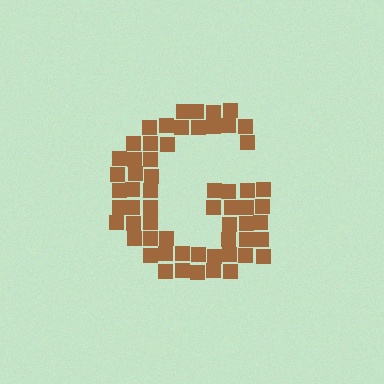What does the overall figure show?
The overall figure shows the letter G.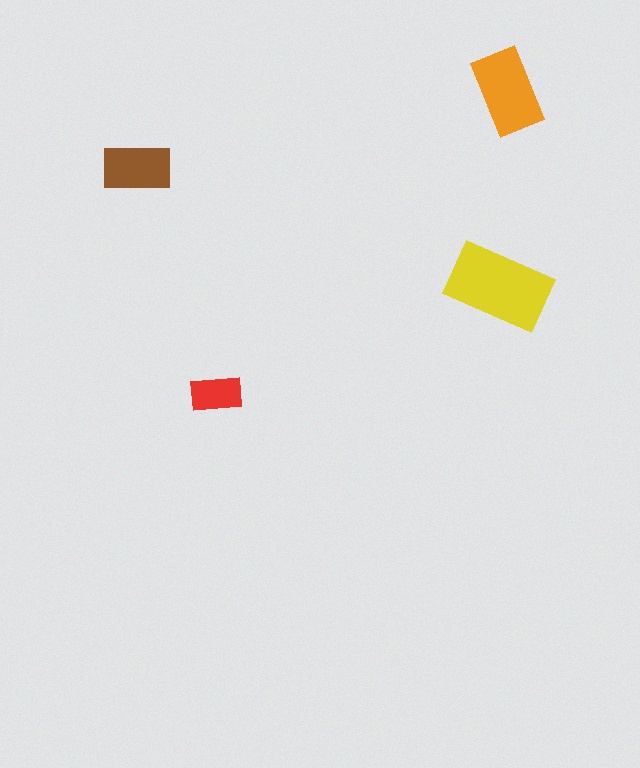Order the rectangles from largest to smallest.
the yellow one, the orange one, the brown one, the red one.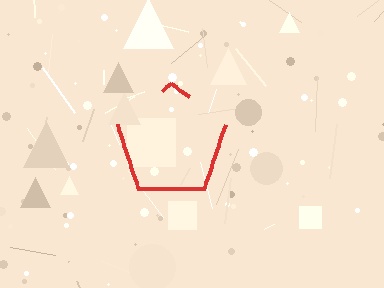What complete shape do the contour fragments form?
The contour fragments form a pentagon.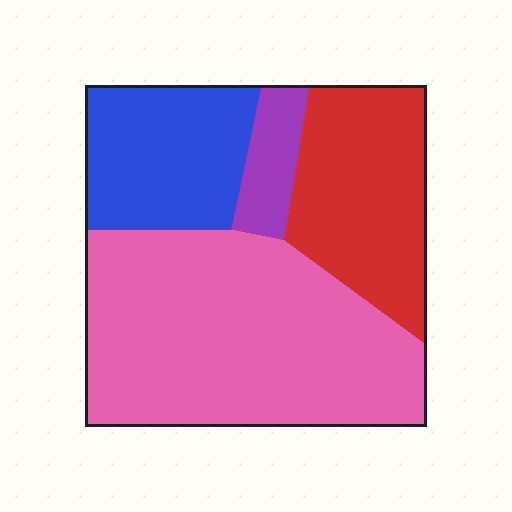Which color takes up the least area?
Purple, at roughly 5%.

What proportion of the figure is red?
Red takes up less than a quarter of the figure.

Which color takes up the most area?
Pink, at roughly 50%.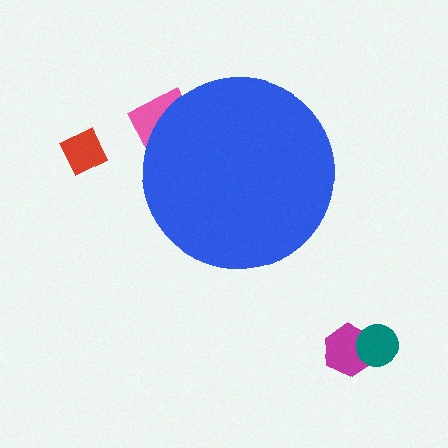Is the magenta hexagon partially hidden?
No, the magenta hexagon is fully visible.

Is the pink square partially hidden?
Yes, the pink square is partially hidden behind the blue circle.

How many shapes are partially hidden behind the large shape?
1 shape is partially hidden.